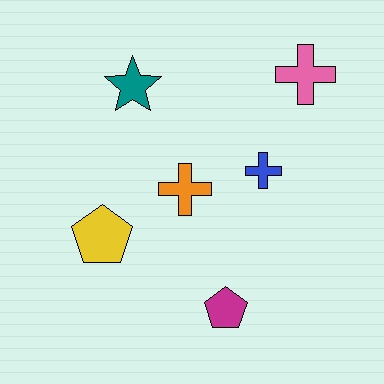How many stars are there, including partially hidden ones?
There is 1 star.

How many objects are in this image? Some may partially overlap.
There are 6 objects.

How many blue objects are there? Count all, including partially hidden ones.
There is 1 blue object.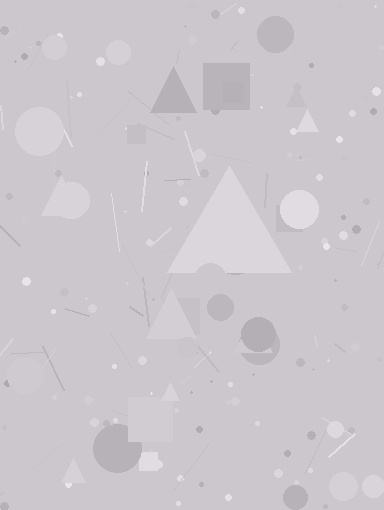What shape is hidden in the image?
A triangle is hidden in the image.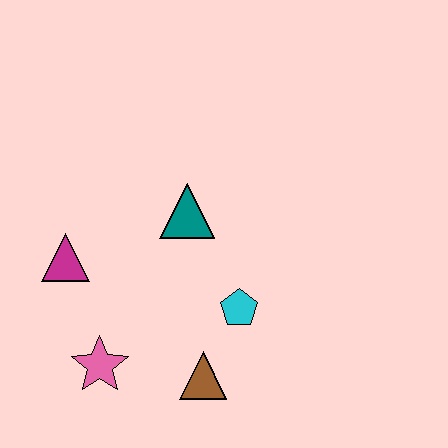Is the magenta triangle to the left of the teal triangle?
Yes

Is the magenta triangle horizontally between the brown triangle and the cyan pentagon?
No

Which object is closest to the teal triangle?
The cyan pentagon is closest to the teal triangle.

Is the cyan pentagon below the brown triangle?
No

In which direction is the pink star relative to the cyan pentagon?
The pink star is to the left of the cyan pentagon.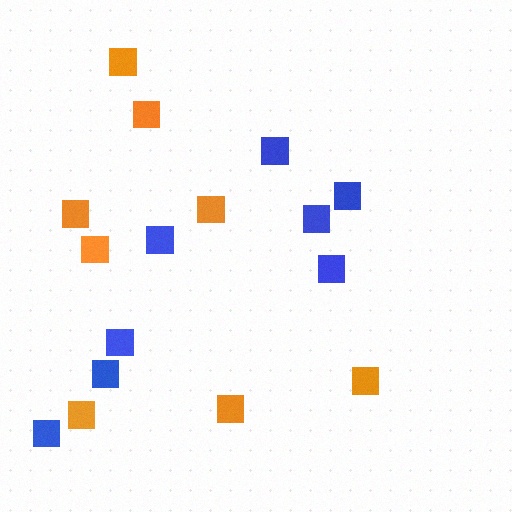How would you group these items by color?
There are 2 groups: one group of blue squares (8) and one group of orange squares (8).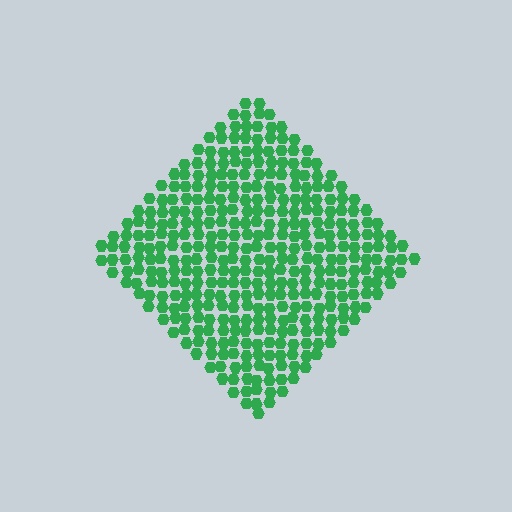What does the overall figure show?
The overall figure shows a diamond.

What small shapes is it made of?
It is made of small hexagons.